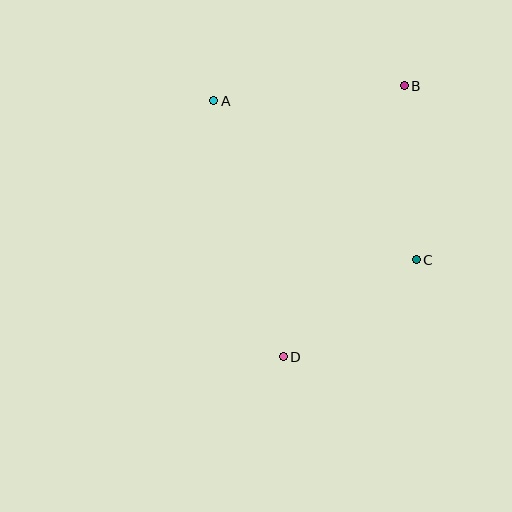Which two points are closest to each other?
Points C and D are closest to each other.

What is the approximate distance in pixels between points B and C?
The distance between B and C is approximately 175 pixels.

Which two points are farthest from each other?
Points B and D are farthest from each other.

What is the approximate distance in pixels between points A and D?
The distance between A and D is approximately 265 pixels.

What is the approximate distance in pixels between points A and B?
The distance between A and B is approximately 191 pixels.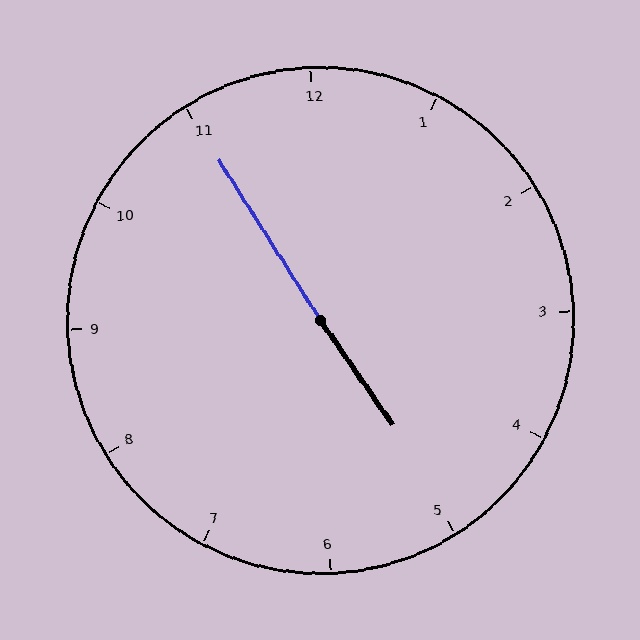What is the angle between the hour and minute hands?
Approximately 178 degrees.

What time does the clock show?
4:55.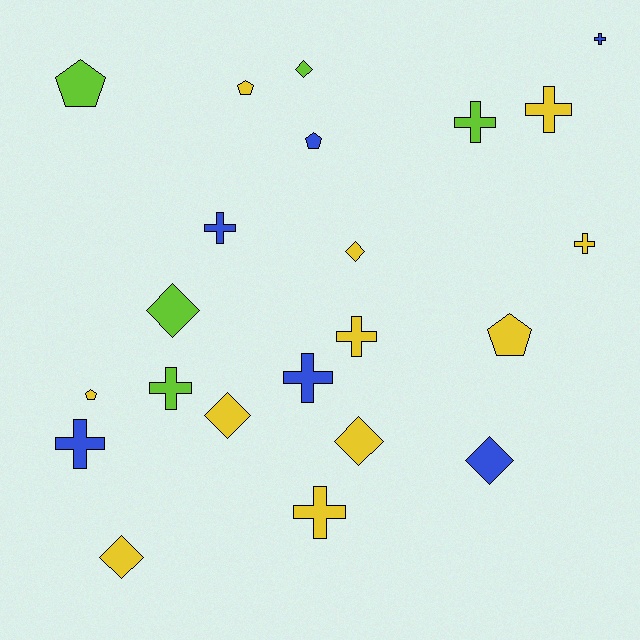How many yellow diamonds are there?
There are 4 yellow diamonds.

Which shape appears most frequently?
Cross, with 10 objects.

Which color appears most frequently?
Yellow, with 11 objects.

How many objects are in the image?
There are 22 objects.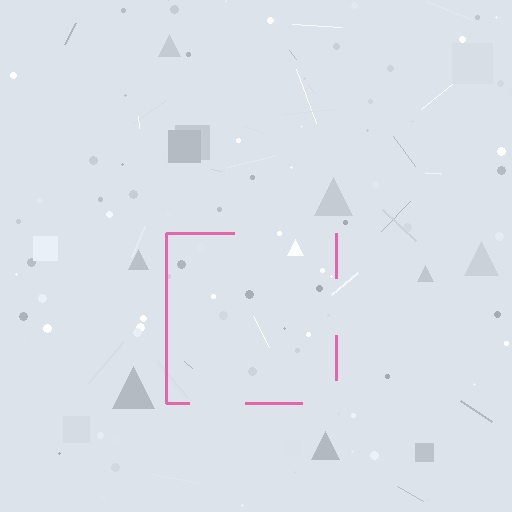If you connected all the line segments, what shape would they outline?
They would outline a square.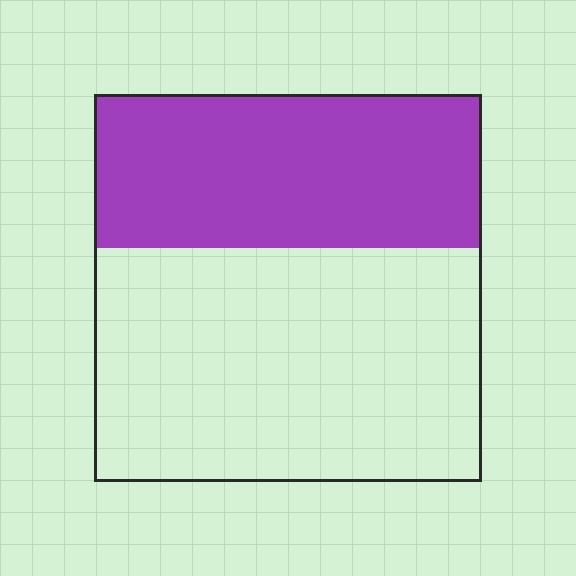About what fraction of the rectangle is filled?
About two fifths (2/5).